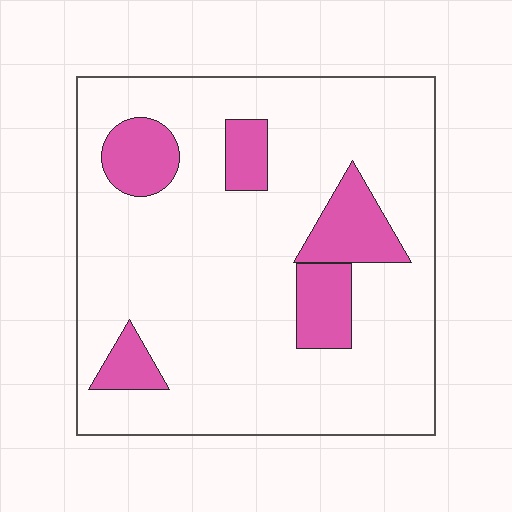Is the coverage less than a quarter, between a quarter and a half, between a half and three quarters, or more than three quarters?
Less than a quarter.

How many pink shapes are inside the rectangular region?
5.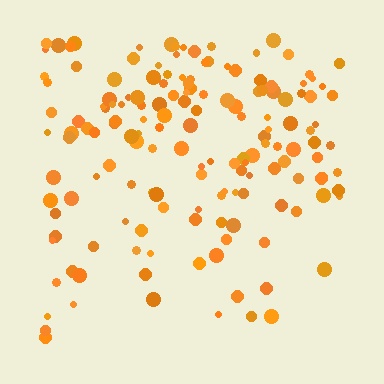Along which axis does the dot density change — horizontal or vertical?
Vertical.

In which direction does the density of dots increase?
From bottom to top, with the top side densest.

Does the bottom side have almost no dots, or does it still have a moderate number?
Still a moderate number, just noticeably fewer than the top.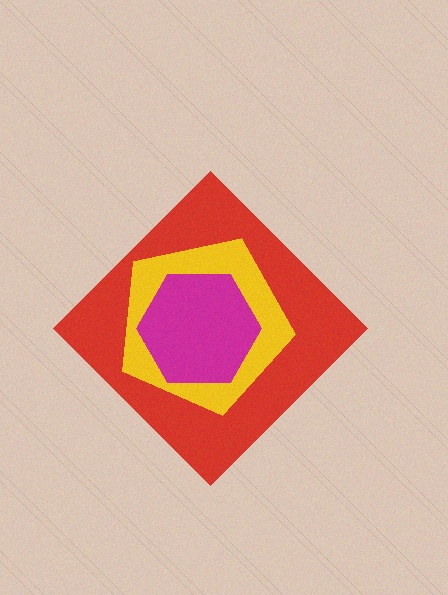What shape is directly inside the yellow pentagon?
The magenta hexagon.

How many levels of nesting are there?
3.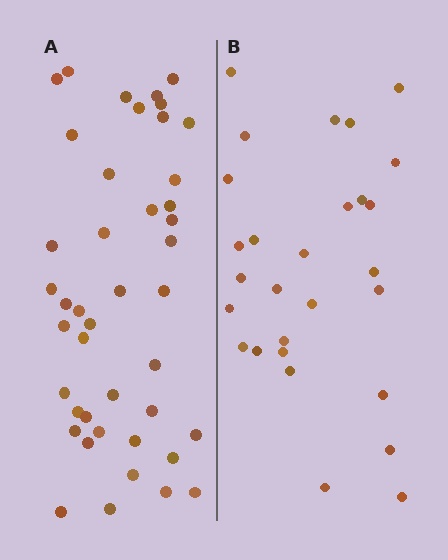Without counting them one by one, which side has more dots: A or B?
Region A (the left region) has more dots.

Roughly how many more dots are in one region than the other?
Region A has approximately 15 more dots than region B.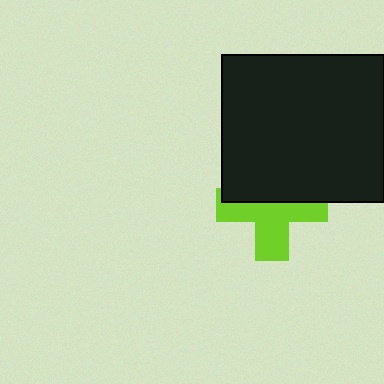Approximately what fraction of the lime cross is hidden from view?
Roughly 46% of the lime cross is hidden behind the black rectangle.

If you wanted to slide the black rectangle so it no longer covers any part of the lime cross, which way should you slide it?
Slide it up — that is the most direct way to separate the two shapes.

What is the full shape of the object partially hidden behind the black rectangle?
The partially hidden object is a lime cross.